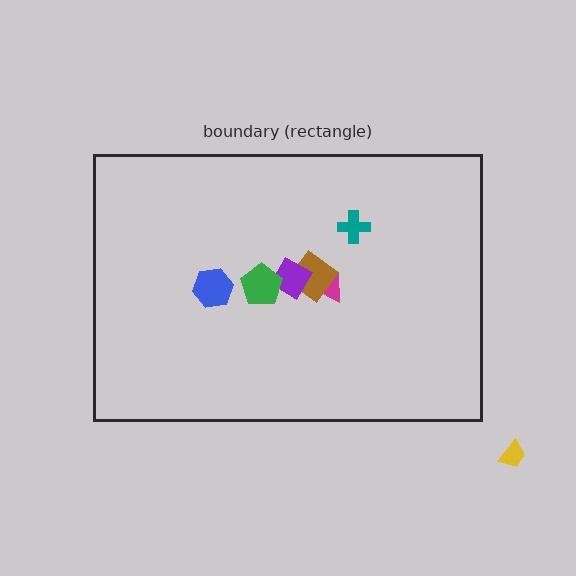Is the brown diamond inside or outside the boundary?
Inside.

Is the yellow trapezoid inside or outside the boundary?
Outside.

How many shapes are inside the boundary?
6 inside, 1 outside.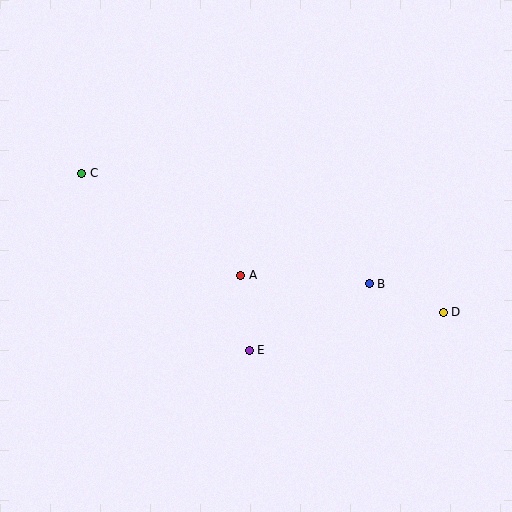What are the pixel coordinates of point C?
Point C is at (82, 173).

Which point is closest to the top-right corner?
Point B is closest to the top-right corner.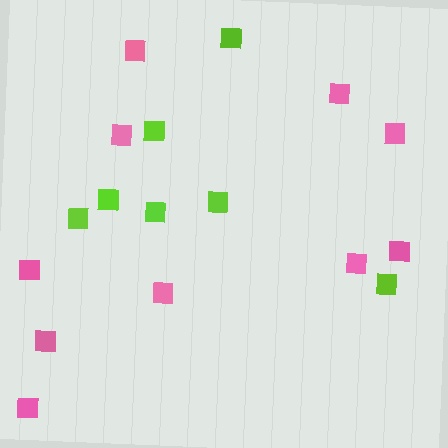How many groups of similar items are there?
There are 2 groups: one group of pink squares (10) and one group of lime squares (7).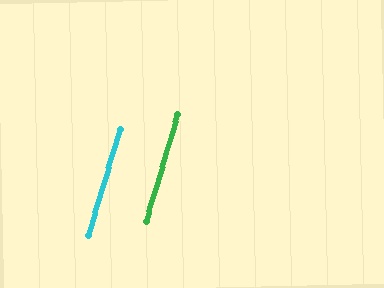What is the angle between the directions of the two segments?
Approximately 0 degrees.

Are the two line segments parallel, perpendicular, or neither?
Parallel — their directions differ by only 0.5°.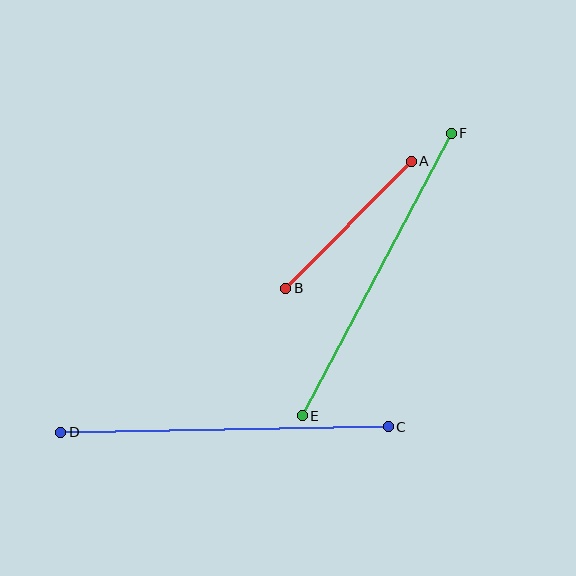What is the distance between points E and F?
The distance is approximately 319 pixels.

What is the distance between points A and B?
The distance is approximately 178 pixels.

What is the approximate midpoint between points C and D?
The midpoint is at approximately (224, 429) pixels.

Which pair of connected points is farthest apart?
Points C and D are farthest apart.